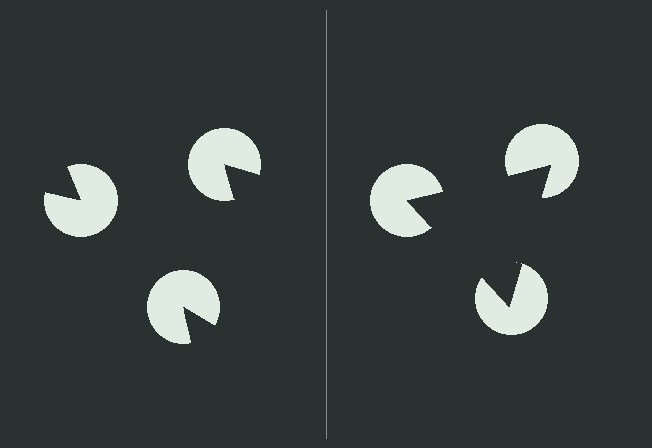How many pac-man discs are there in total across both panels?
6 — 3 on each side.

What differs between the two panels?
The pac-man discs are positioned identically on both sides; only the wedge orientations differ. On the right they align to a triangle; on the left they are misaligned.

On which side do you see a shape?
An illusory triangle appears on the right side. On the left side the wedge cuts are rotated, so no coherent shape forms.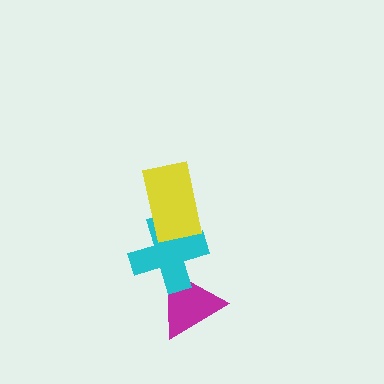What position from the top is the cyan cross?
The cyan cross is 2nd from the top.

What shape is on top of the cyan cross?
The yellow rectangle is on top of the cyan cross.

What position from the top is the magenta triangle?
The magenta triangle is 3rd from the top.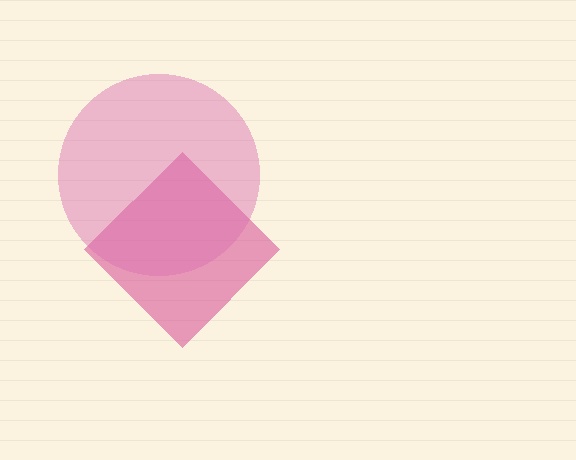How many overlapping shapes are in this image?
There are 2 overlapping shapes in the image.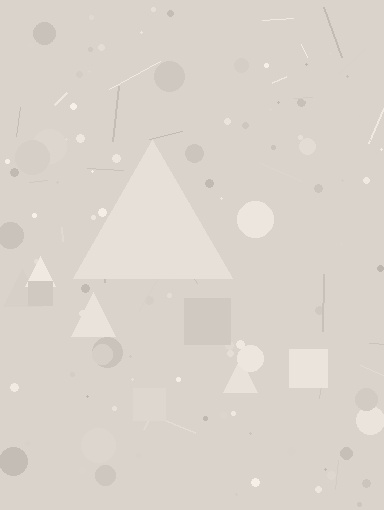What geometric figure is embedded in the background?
A triangle is embedded in the background.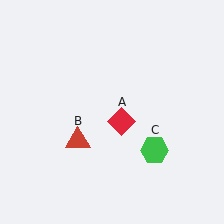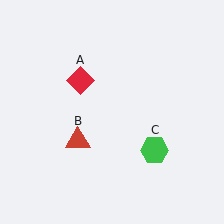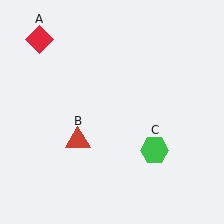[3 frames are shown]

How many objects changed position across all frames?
1 object changed position: red diamond (object A).